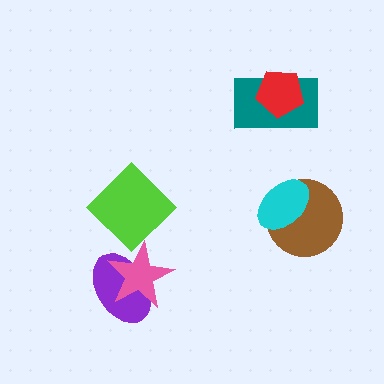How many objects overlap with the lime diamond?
1 object overlaps with the lime diamond.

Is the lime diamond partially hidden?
Yes, it is partially covered by another shape.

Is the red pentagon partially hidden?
No, no other shape covers it.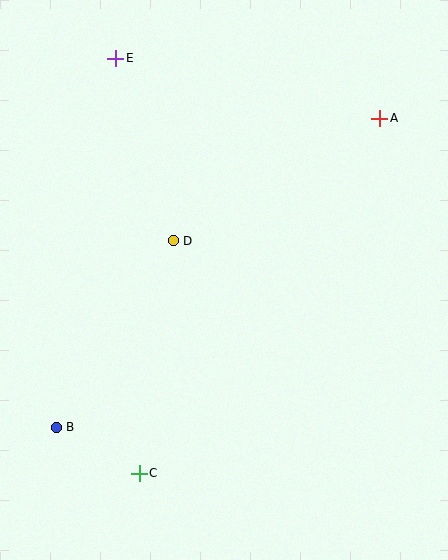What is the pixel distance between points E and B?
The distance between E and B is 374 pixels.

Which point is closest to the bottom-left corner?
Point B is closest to the bottom-left corner.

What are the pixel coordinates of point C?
Point C is at (139, 473).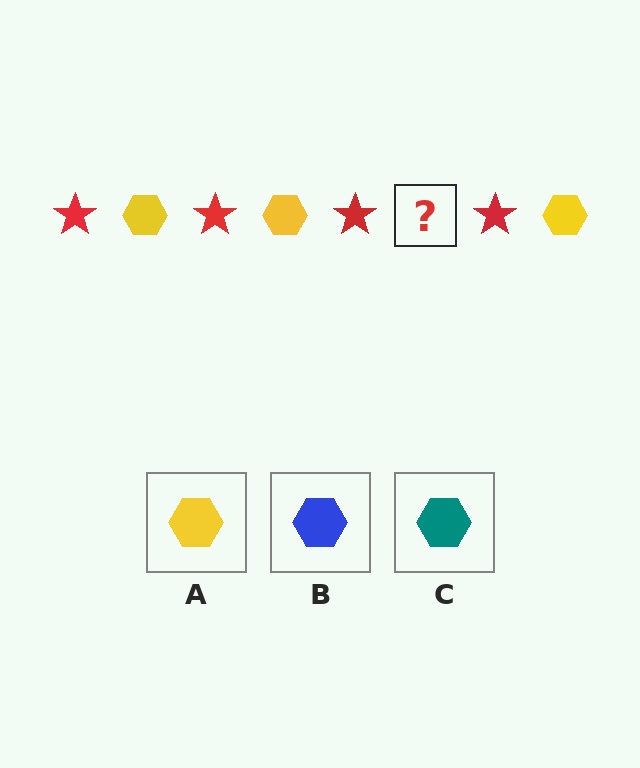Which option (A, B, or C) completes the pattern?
A.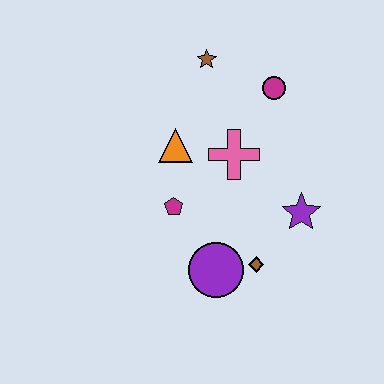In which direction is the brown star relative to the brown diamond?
The brown star is above the brown diamond.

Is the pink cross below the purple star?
No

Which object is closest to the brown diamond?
The purple circle is closest to the brown diamond.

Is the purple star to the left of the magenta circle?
No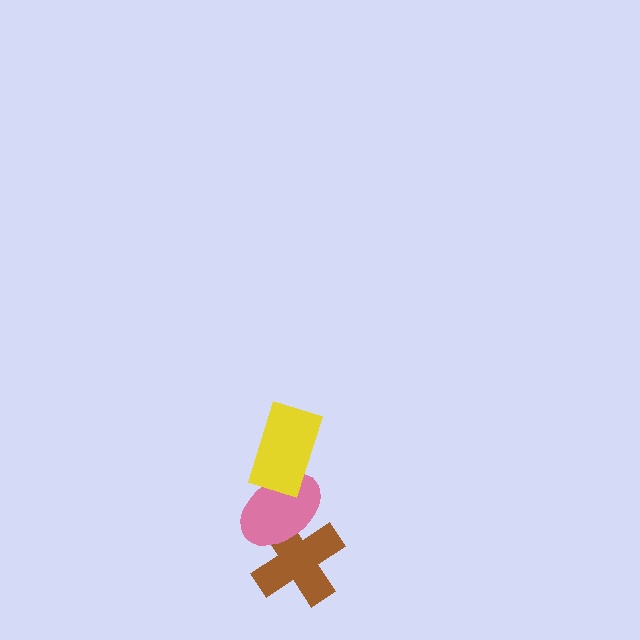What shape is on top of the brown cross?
The pink ellipse is on top of the brown cross.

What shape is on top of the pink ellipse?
The yellow rectangle is on top of the pink ellipse.